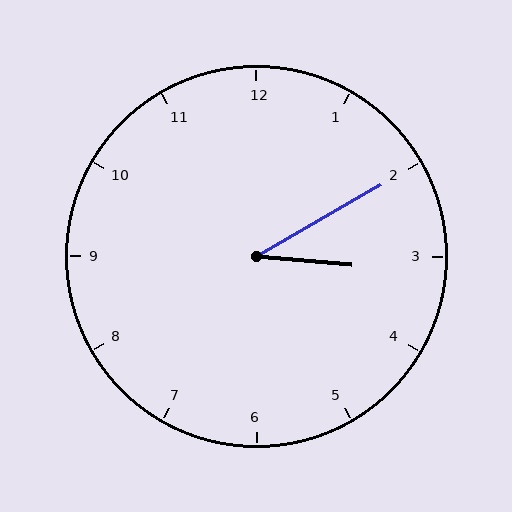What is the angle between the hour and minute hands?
Approximately 35 degrees.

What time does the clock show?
3:10.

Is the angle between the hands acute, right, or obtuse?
It is acute.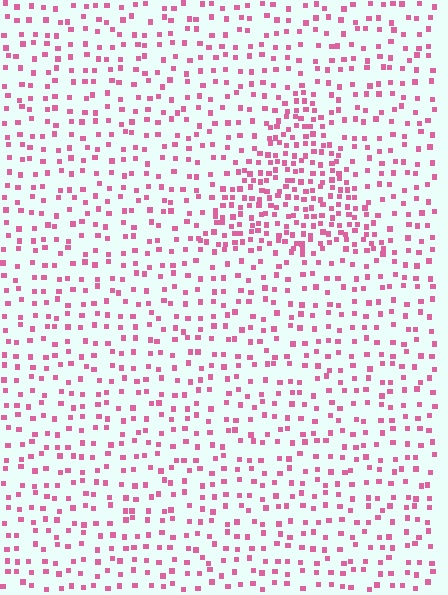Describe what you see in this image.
The image contains small pink elements arranged at two different densities. A triangle-shaped region is visible where the elements are more densely packed than the surrounding area.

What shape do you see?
I see a triangle.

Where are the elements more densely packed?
The elements are more densely packed inside the triangle boundary.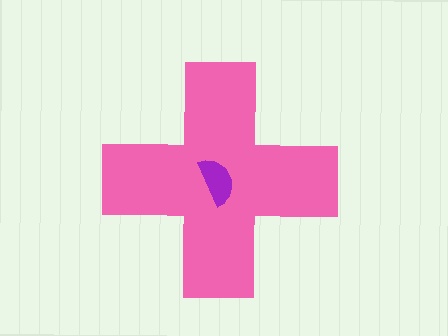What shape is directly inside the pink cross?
The purple semicircle.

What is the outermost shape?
The pink cross.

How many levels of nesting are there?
2.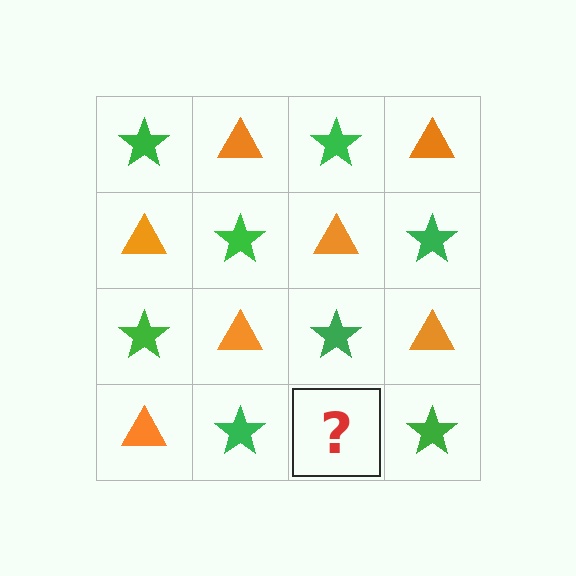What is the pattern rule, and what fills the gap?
The rule is that it alternates green star and orange triangle in a checkerboard pattern. The gap should be filled with an orange triangle.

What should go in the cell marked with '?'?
The missing cell should contain an orange triangle.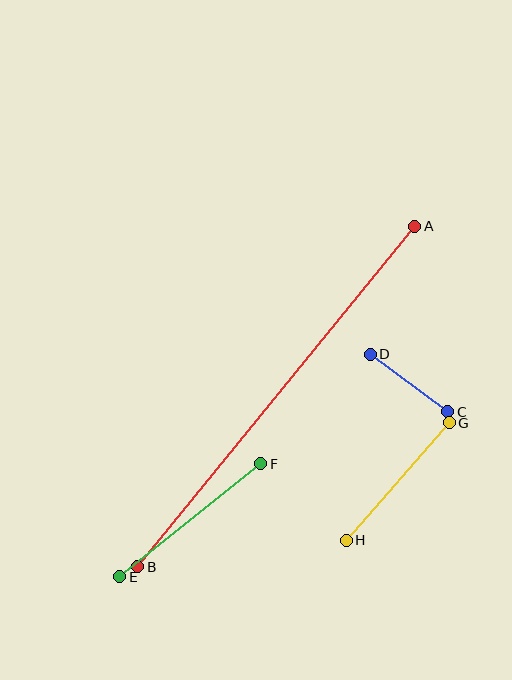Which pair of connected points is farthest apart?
Points A and B are farthest apart.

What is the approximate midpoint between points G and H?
The midpoint is at approximately (398, 481) pixels.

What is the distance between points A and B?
The distance is approximately 439 pixels.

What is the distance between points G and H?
The distance is approximately 156 pixels.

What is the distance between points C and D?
The distance is approximately 97 pixels.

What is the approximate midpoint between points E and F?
The midpoint is at approximately (190, 520) pixels.